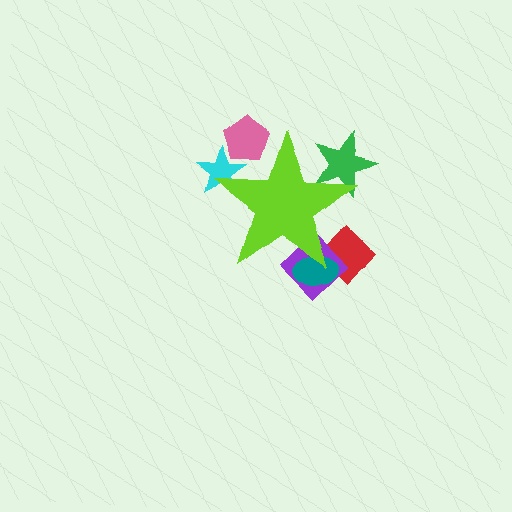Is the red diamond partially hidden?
Yes, the red diamond is partially hidden behind the lime star.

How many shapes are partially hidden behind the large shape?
6 shapes are partially hidden.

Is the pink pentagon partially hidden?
Yes, the pink pentagon is partially hidden behind the lime star.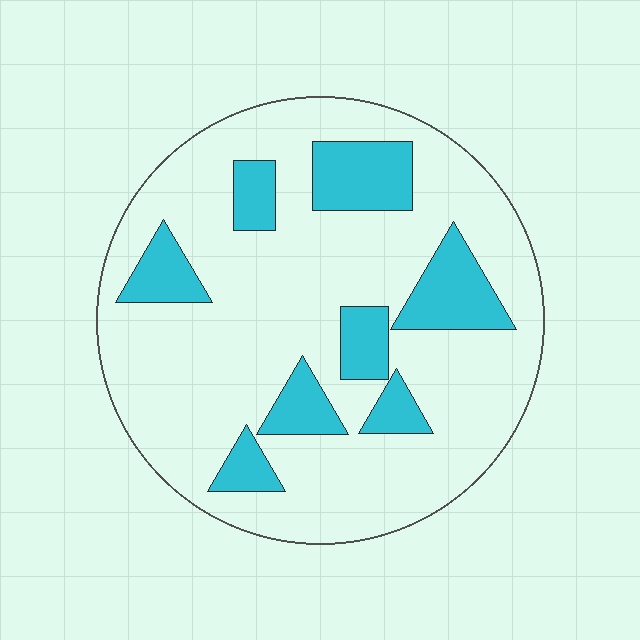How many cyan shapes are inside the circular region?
8.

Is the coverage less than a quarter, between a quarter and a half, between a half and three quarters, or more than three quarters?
Less than a quarter.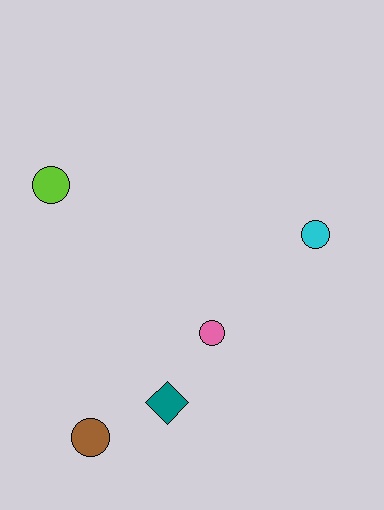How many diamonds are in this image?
There is 1 diamond.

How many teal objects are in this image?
There is 1 teal object.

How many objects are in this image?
There are 5 objects.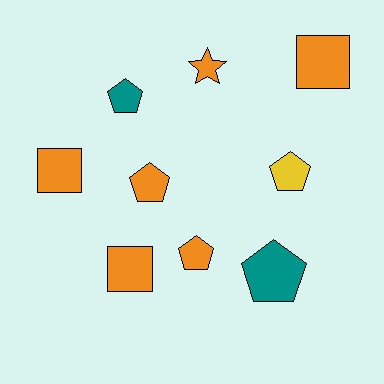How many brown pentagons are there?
There are no brown pentagons.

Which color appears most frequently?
Orange, with 6 objects.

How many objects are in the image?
There are 9 objects.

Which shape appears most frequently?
Pentagon, with 5 objects.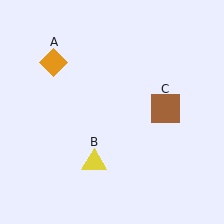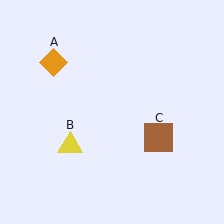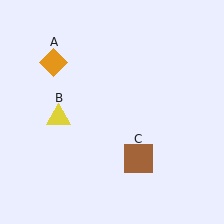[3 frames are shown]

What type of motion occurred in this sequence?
The yellow triangle (object B), brown square (object C) rotated clockwise around the center of the scene.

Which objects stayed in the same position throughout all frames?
Orange diamond (object A) remained stationary.